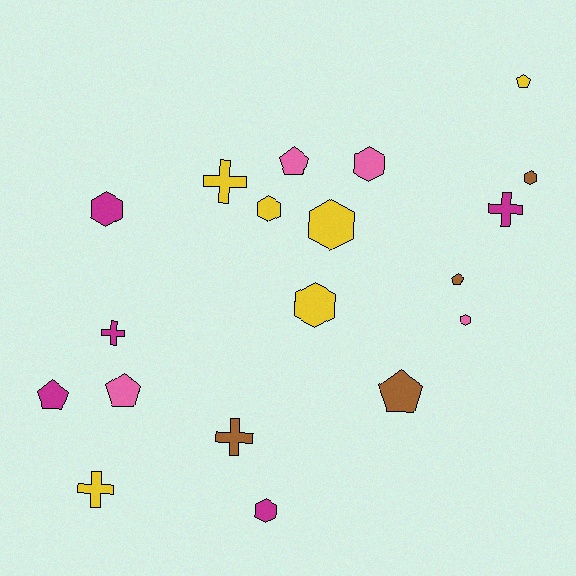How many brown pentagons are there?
There are 2 brown pentagons.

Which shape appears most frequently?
Hexagon, with 8 objects.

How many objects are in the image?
There are 19 objects.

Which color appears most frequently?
Yellow, with 6 objects.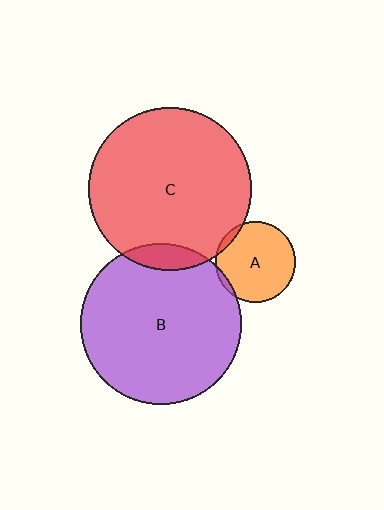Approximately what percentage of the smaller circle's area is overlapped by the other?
Approximately 10%.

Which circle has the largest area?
Circle C (red).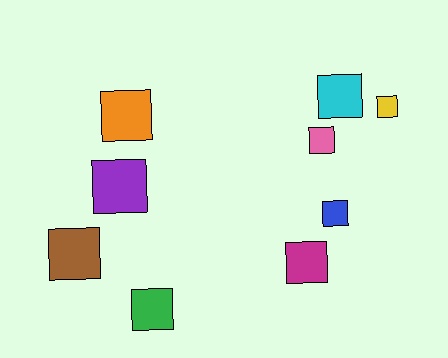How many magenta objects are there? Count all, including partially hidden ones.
There is 1 magenta object.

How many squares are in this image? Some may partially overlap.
There are 9 squares.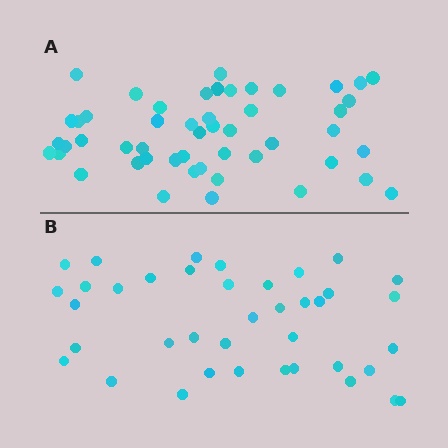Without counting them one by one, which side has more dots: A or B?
Region A (the top region) has more dots.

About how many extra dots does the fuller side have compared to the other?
Region A has roughly 12 or so more dots than region B.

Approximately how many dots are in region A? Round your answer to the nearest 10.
About 50 dots.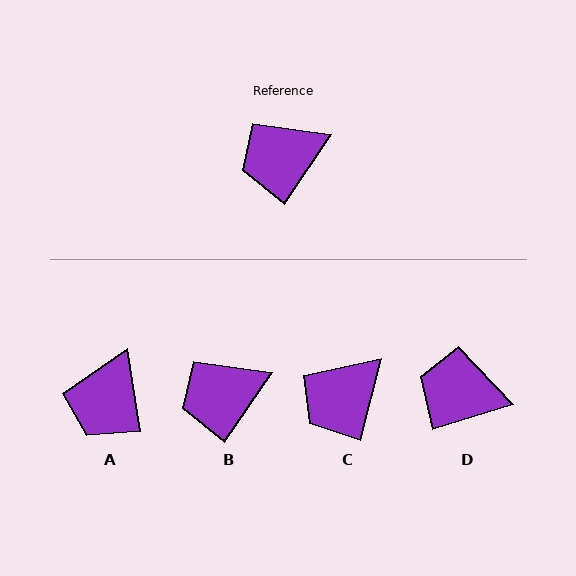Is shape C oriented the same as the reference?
No, it is off by about 20 degrees.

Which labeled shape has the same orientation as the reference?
B.